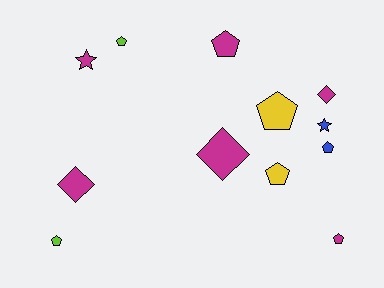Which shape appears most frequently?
Pentagon, with 7 objects.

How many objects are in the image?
There are 12 objects.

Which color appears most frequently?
Magenta, with 6 objects.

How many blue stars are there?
There is 1 blue star.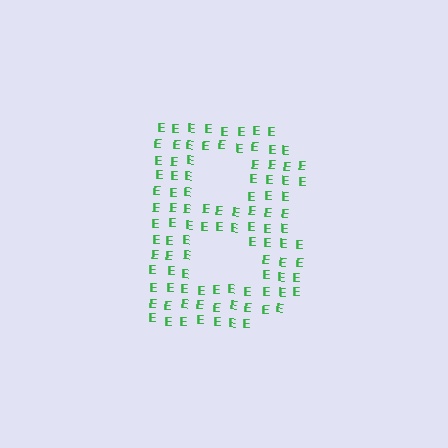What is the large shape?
The large shape is the letter B.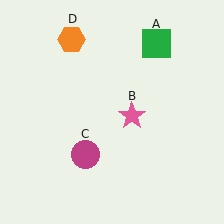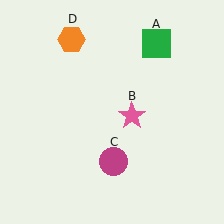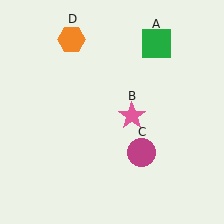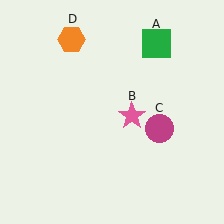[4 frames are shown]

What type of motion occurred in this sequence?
The magenta circle (object C) rotated counterclockwise around the center of the scene.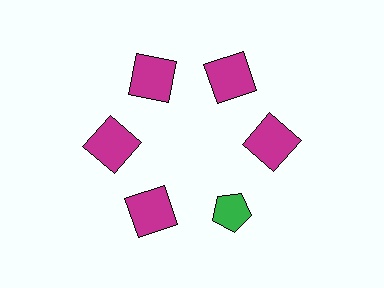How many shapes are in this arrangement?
There are 6 shapes arranged in a ring pattern.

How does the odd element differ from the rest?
It differs in both color (green instead of magenta) and shape (pentagon instead of square).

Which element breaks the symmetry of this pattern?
The green pentagon at roughly the 5 o'clock position breaks the symmetry. All other shapes are magenta squares.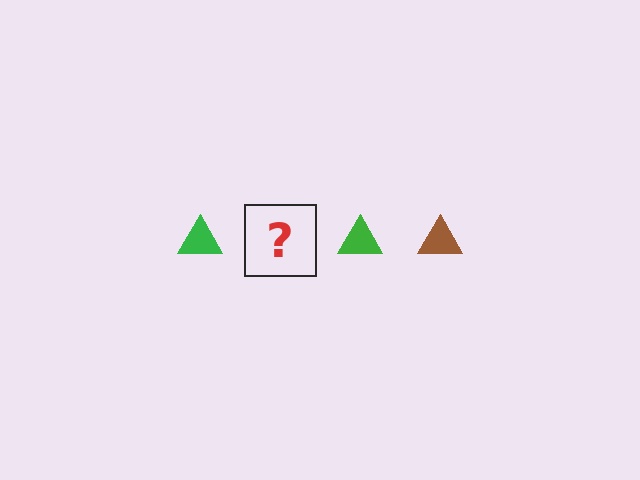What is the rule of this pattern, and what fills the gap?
The rule is that the pattern cycles through green, brown triangles. The gap should be filled with a brown triangle.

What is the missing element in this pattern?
The missing element is a brown triangle.